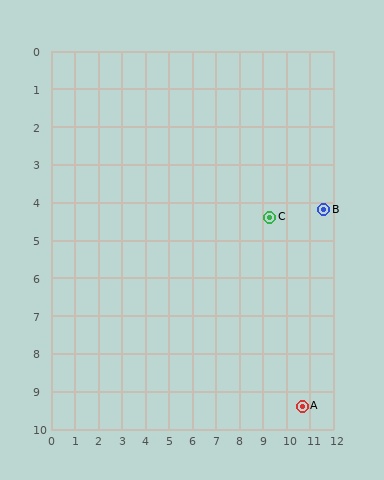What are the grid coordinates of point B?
Point B is at approximately (11.6, 4.2).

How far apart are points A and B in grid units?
Points A and B are about 5.3 grid units apart.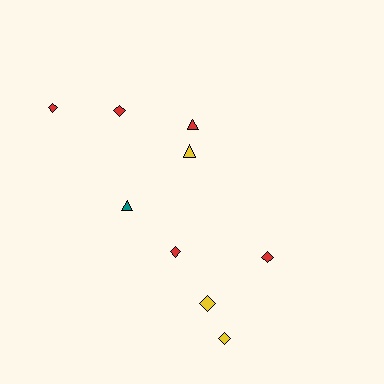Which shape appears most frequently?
Diamond, with 6 objects.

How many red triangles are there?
There is 1 red triangle.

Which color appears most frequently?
Red, with 5 objects.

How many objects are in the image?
There are 9 objects.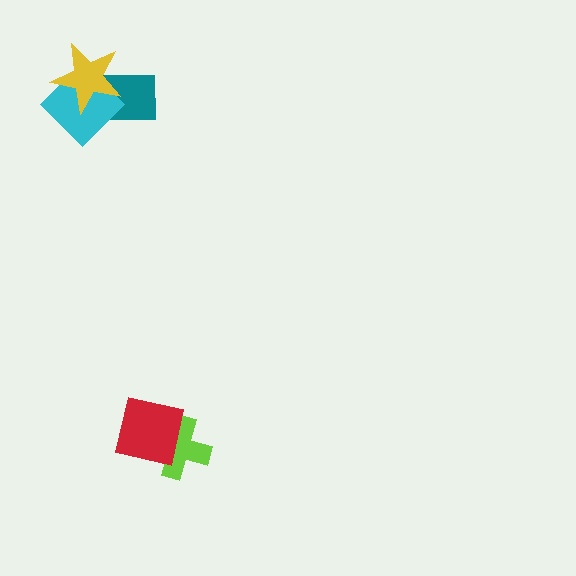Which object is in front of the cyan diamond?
The yellow star is in front of the cyan diamond.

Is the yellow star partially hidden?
No, no other shape covers it.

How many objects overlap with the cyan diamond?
2 objects overlap with the cyan diamond.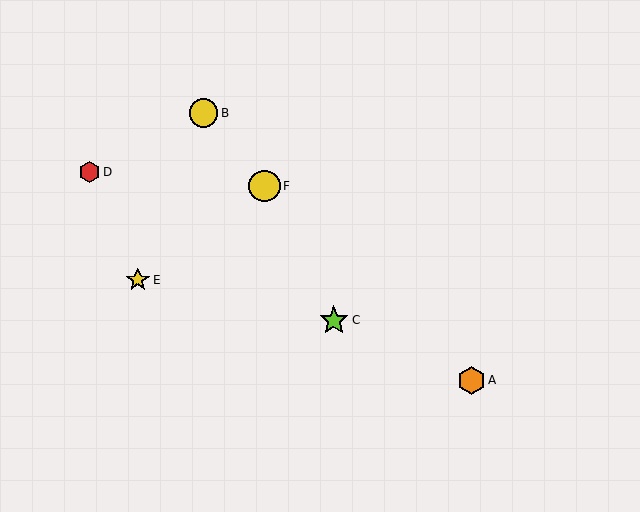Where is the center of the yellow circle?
The center of the yellow circle is at (265, 186).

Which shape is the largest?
The yellow circle (labeled F) is the largest.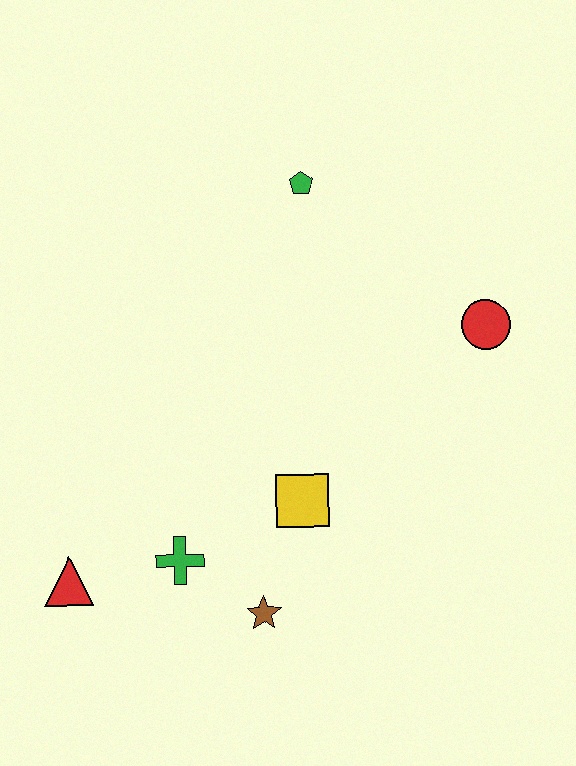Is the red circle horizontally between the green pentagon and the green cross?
No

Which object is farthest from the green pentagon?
The red triangle is farthest from the green pentagon.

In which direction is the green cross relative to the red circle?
The green cross is to the left of the red circle.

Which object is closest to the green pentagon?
The red circle is closest to the green pentagon.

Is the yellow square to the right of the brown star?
Yes